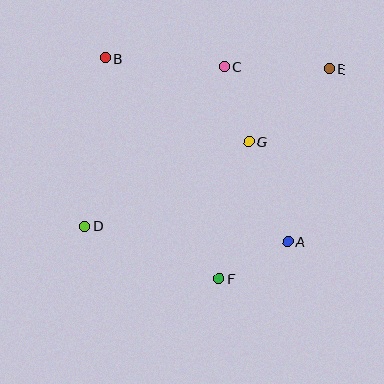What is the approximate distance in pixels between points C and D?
The distance between C and D is approximately 212 pixels.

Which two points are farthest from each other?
Points D and E are farthest from each other.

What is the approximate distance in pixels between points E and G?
The distance between E and G is approximately 108 pixels.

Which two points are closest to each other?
Points A and F are closest to each other.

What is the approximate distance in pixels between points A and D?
The distance between A and D is approximately 204 pixels.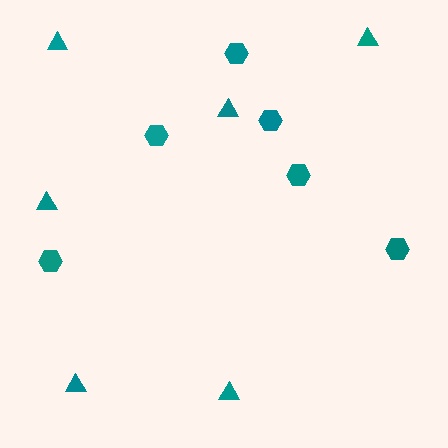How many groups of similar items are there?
There are 2 groups: one group of triangles (6) and one group of hexagons (6).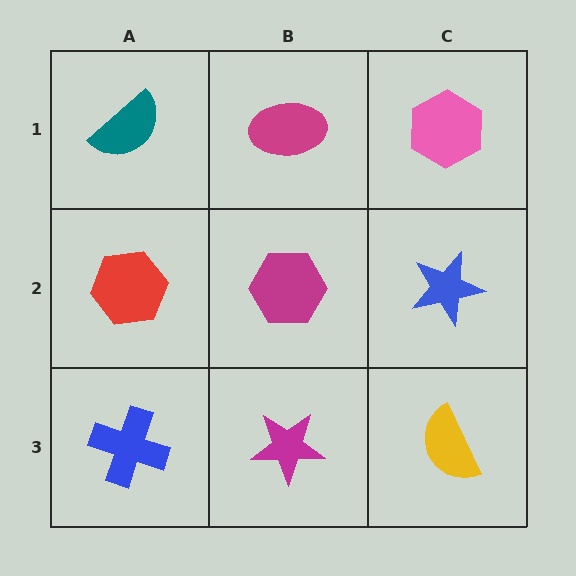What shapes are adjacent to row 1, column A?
A red hexagon (row 2, column A), a magenta ellipse (row 1, column B).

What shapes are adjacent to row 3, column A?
A red hexagon (row 2, column A), a magenta star (row 3, column B).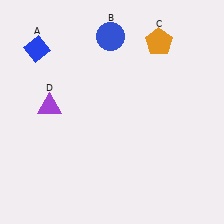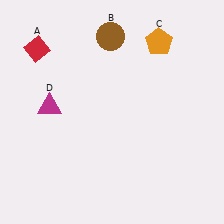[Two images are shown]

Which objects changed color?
A changed from blue to red. B changed from blue to brown. D changed from purple to magenta.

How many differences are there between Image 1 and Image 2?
There are 3 differences between the two images.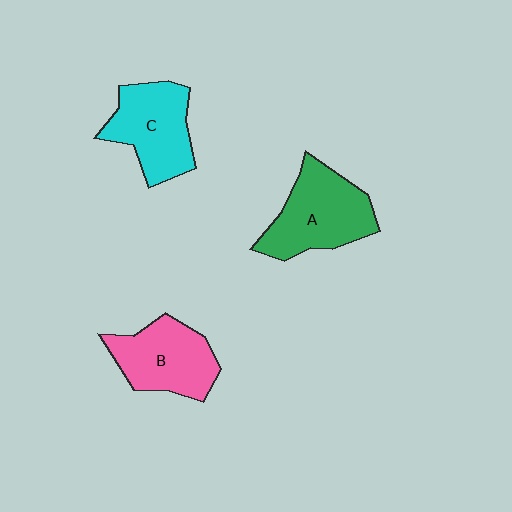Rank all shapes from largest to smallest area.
From largest to smallest: A (green), C (cyan), B (pink).